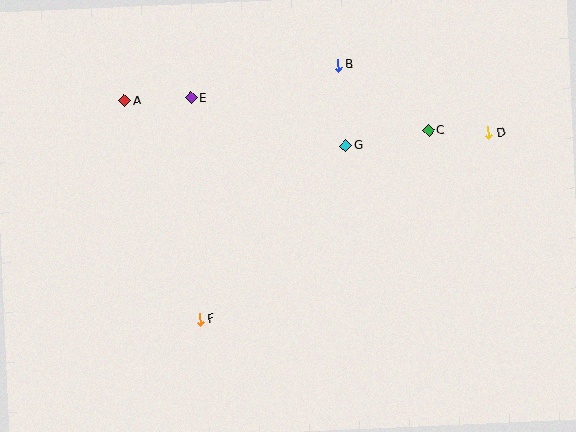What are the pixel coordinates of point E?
Point E is at (191, 98).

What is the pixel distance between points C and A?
The distance between C and A is 305 pixels.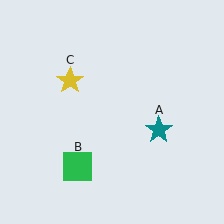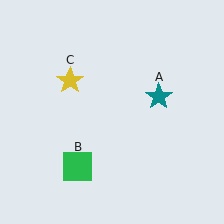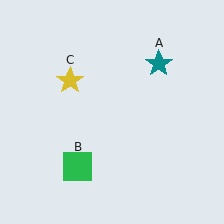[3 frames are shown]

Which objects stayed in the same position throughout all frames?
Green square (object B) and yellow star (object C) remained stationary.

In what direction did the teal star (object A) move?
The teal star (object A) moved up.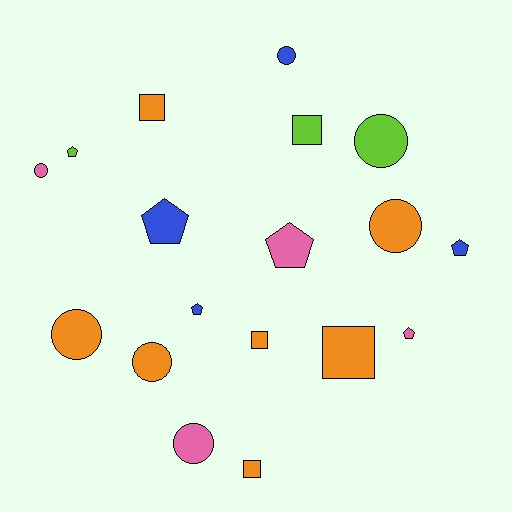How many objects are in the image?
There are 18 objects.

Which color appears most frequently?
Orange, with 7 objects.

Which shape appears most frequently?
Circle, with 7 objects.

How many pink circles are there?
There are 2 pink circles.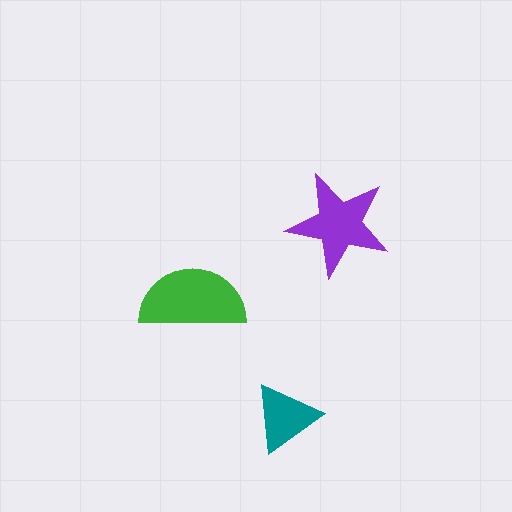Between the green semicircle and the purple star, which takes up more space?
The green semicircle.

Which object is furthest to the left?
The green semicircle is leftmost.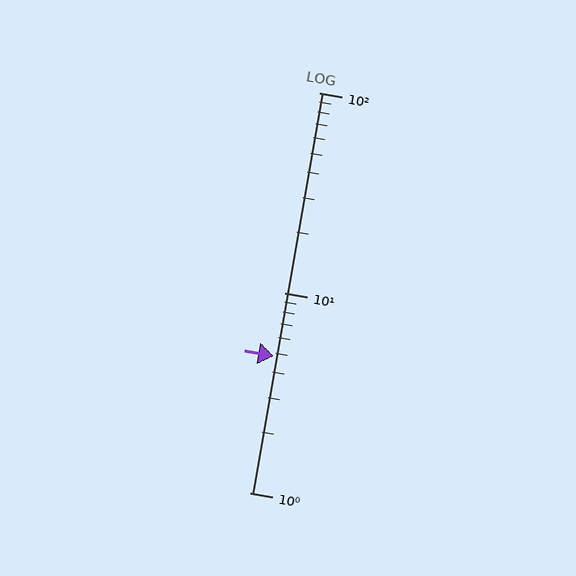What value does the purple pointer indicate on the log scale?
The pointer indicates approximately 4.8.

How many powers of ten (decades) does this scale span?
The scale spans 2 decades, from 1 to 100.